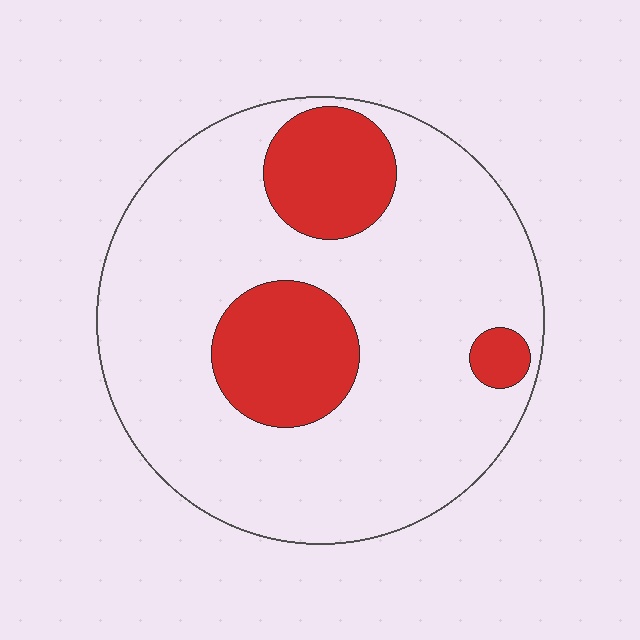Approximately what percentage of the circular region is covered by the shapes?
Approximately 20%.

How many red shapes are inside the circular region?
3.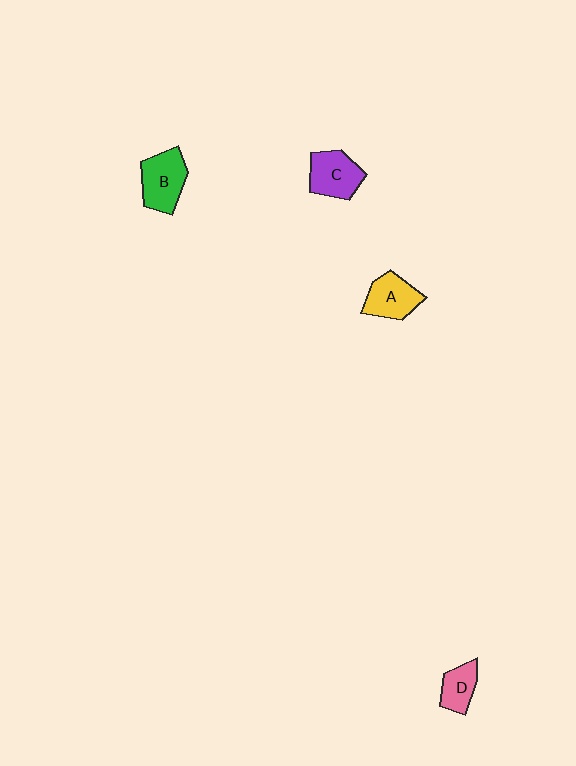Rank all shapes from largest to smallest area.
From largest to smallest: B (green), C (purple), A (yellow), D (pink).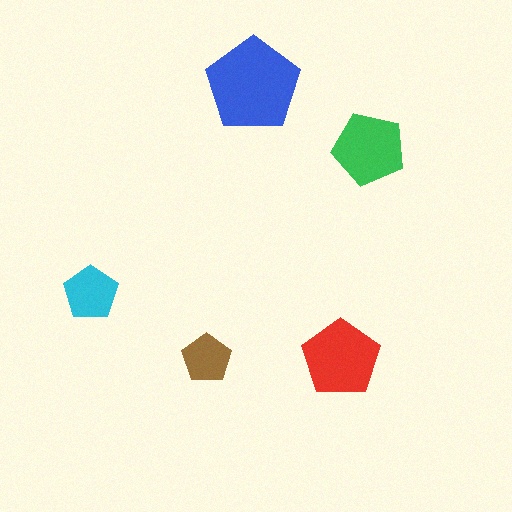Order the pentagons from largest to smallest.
the blue one, the red one, the green one, the cyan one, the brown one.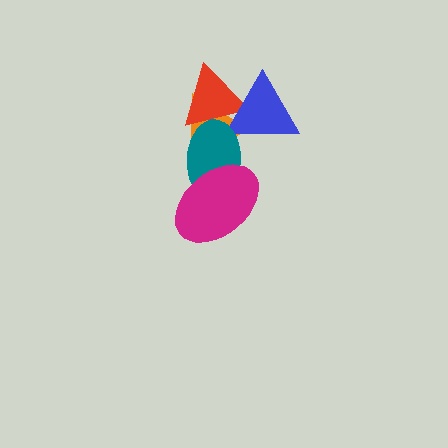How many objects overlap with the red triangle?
3 objects overlap with the red triangle.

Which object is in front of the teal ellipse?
The magenta ellipse is in front of the teal ellipse.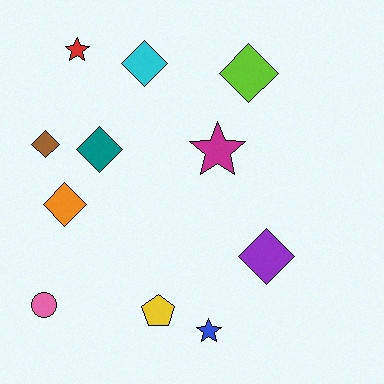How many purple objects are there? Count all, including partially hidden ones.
There is 1 purple object.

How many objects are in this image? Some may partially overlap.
There are 11 objects.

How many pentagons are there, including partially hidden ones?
There is 1 pentagon.